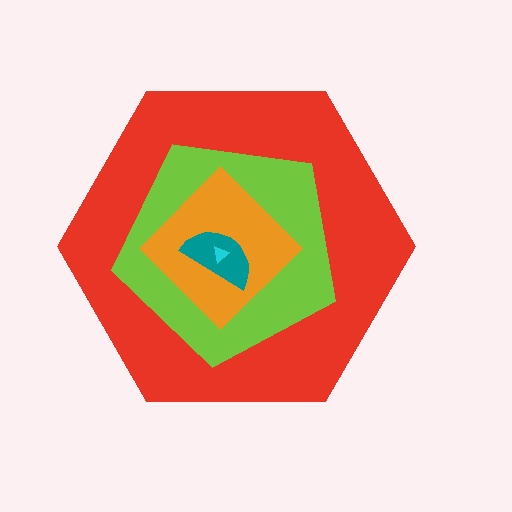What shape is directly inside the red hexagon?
The lime pentagon.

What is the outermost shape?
The red hexagon.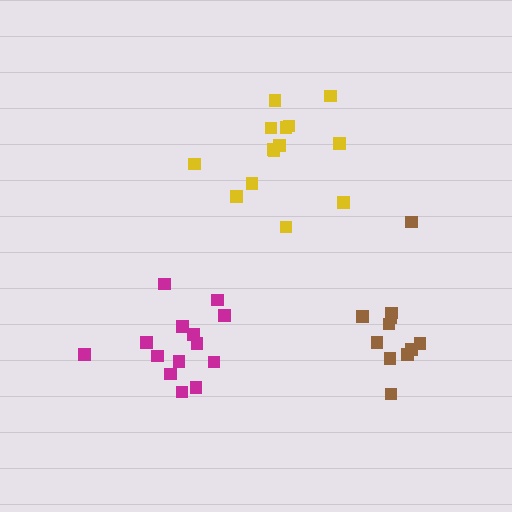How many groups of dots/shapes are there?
There are 3 groups.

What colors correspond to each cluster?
The clusters are colored: brown, magenta, yellow.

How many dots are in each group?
Group 1: 11 dots, Group 2: 14 dots, Group 3: 14 dots (39 total).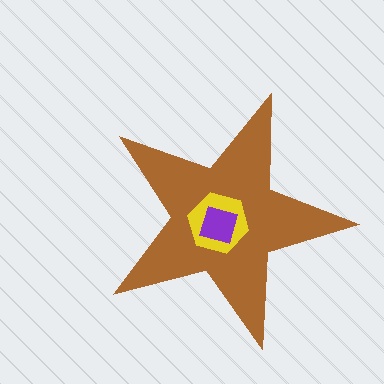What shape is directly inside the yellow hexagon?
The purple diamond.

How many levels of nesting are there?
3.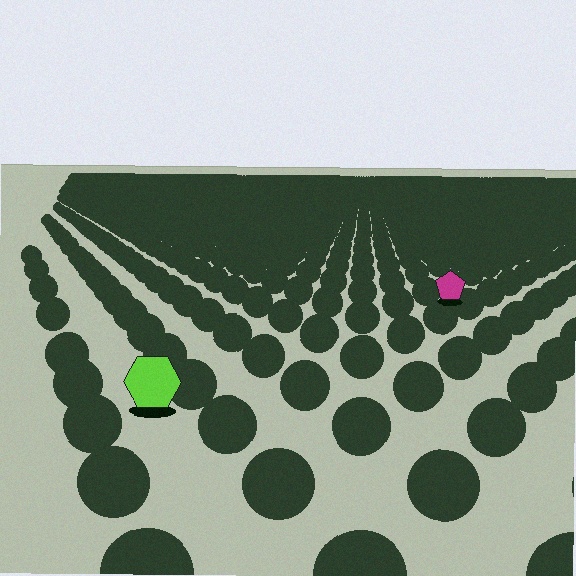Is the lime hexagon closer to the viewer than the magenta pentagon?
Yes. The lime hexagon is closer — you can tell from the texture gradient: the ground texture is coarser near it.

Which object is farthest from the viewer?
The magenta pentagon is farthest from the viewer. It appears smaller and the ground texture around it is denser.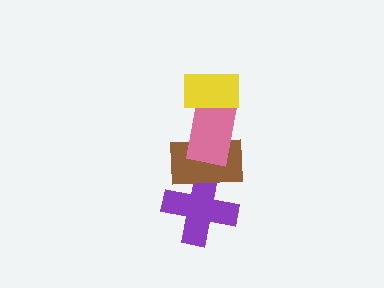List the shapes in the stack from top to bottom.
From top to bottom: the yellow rectangle, the pink rectangle, the brown rectangle, the purple cross.